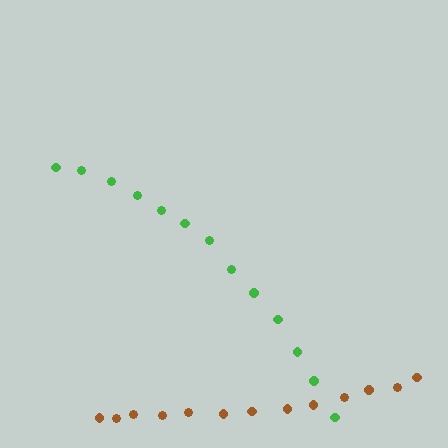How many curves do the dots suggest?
There are 2 distinct paths.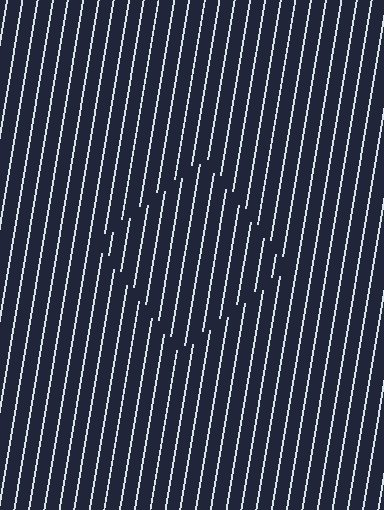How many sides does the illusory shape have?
4 sides — the line-ends trace a square.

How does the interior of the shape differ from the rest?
The interior of the shape contains the same grating, shifted by half a period — the contour is defined by the phase discontinuity where line-ends from the inner and outer gratings abut.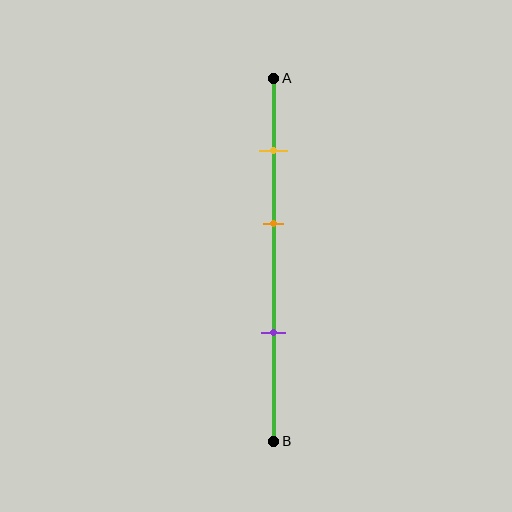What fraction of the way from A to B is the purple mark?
The purple mark is approximately 70% (0.7) of the way from A to B.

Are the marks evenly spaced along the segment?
Yes, the marks are approximately evenly spaced.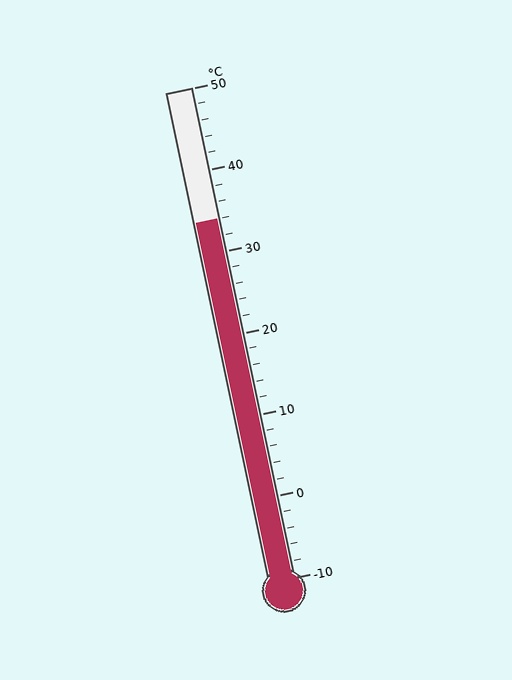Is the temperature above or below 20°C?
The temperature is above 20°C.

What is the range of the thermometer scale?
The thermometer scale ranges from -10°C to 50°C.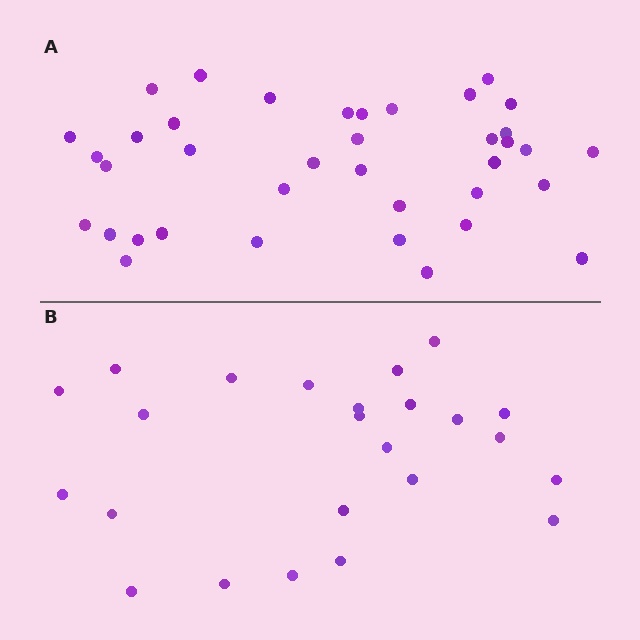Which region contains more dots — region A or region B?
Region A (the top region) has more dots.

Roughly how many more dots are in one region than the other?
Region A has approximately 15 more dots than region B.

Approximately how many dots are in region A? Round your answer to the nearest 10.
About 40 dots. (The exact count is 38, which rounds to 40.)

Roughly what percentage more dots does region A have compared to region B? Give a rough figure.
About 60% more.